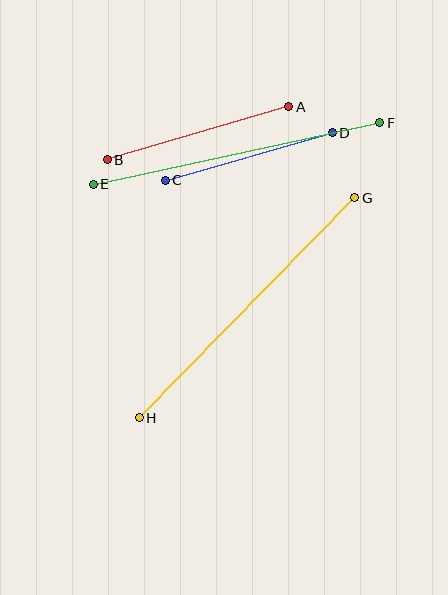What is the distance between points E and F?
The distance is approximately 293 pixels.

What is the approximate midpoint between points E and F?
The midpoint is at approximately (237, 153) pixels.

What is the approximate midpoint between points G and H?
The midpoint is at approximately (247, 308) pixels.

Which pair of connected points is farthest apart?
Points G and H are farthest apart.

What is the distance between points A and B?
The distance is approximately 189 pixels.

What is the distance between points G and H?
The distance is approximately 308 pixels.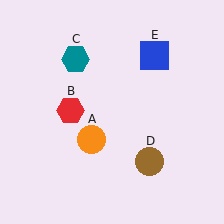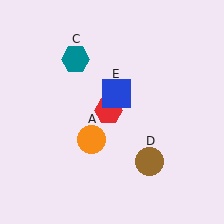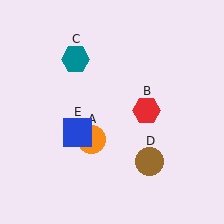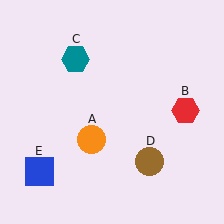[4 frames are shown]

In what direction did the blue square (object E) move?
The blue square (object E) moved down and to the left.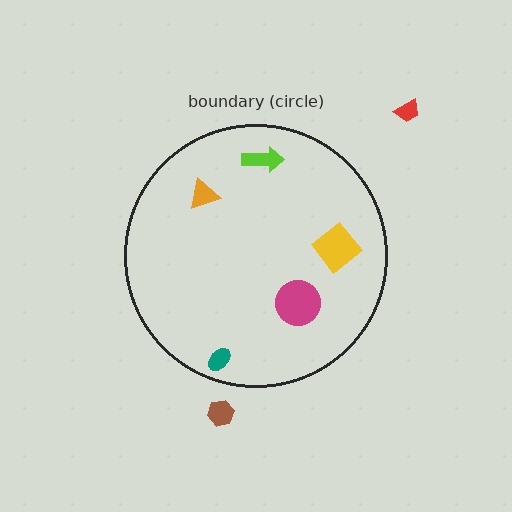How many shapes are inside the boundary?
5 inside, 2 outside.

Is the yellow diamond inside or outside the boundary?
Inside.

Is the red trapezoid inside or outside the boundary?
Outside.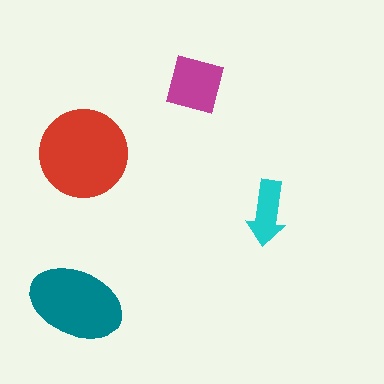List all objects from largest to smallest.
The red circle, the teal ellipse, the magenta square, the cyan arrow.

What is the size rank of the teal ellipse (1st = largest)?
2nd.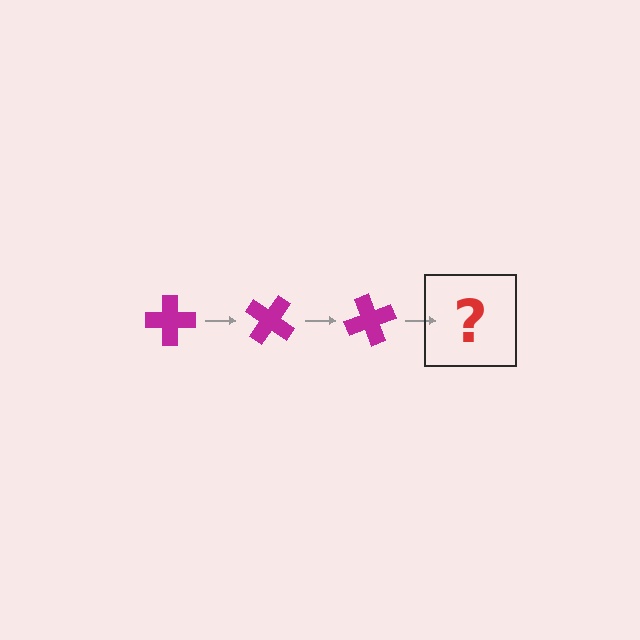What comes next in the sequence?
The next element should be a magenta cross rotated 105 degrees.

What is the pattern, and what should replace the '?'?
The pattern is that the cross rotates 35 degrees each step. The '?' should be a magenta cross rotated 105 degrees.